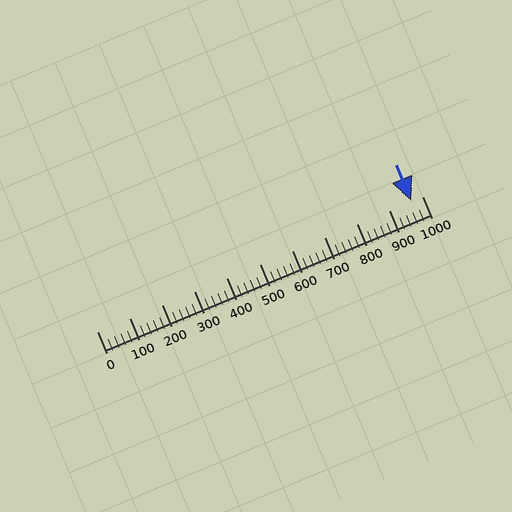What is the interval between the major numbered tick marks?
The major tick marks are spaced 100 units apart.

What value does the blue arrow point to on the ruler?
The blue arrow points to approximately 967.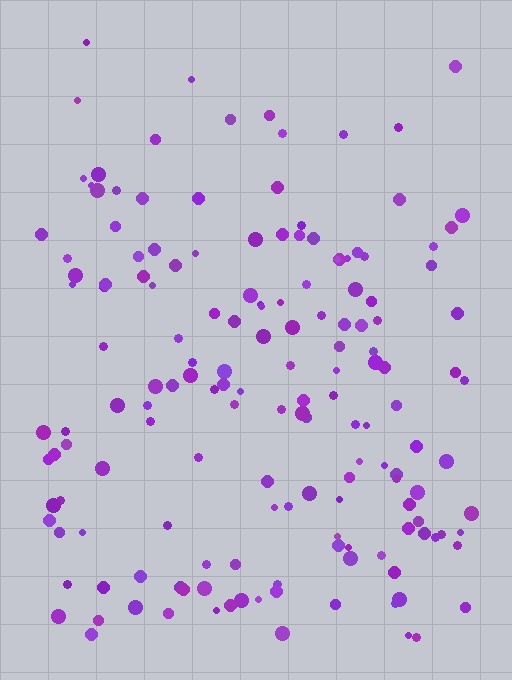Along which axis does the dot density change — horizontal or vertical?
Vertical.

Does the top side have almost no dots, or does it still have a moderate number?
Still a moderate number, just noticeably fewer than the bottom.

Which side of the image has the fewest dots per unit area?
The top.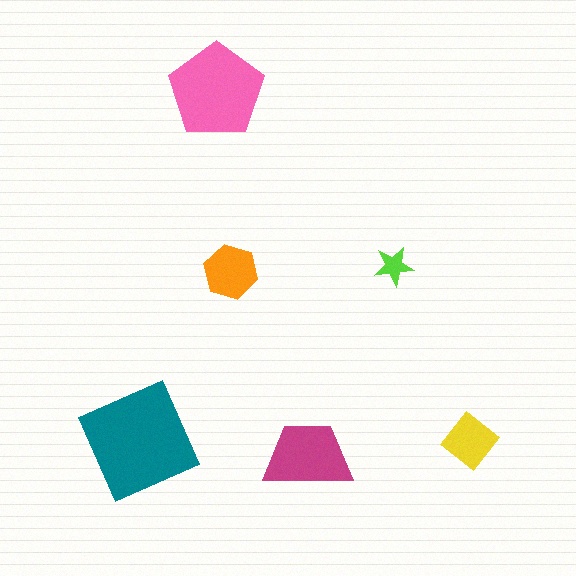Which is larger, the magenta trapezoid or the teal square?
The teal square.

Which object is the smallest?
The lime star.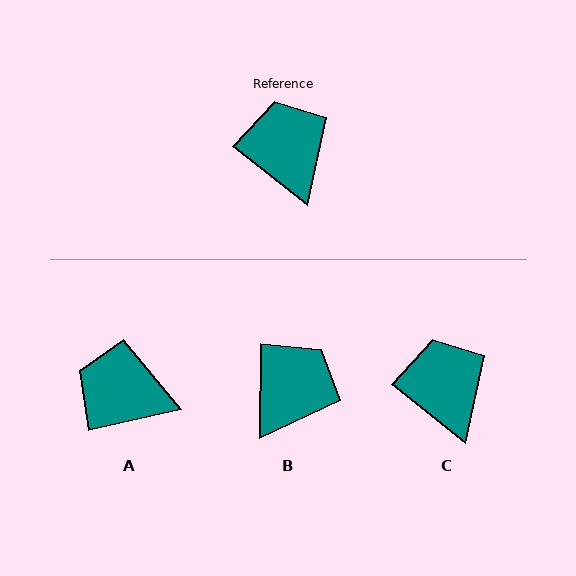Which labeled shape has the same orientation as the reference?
C.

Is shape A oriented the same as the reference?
No, it is off by about 52 degrees.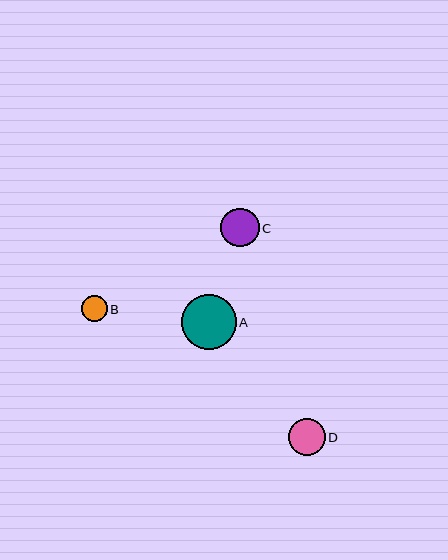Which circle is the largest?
Circle A is the largest with a size of approximately 55 pixels.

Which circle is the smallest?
Circle B is the smallest with a size of approximately 26 pixels.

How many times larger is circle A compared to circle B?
Circle A is approximately 2.1 times the size of circle B.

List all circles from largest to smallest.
From largest to smallest: A, C, D, B.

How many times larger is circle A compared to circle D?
Circle A is approximately 1.5 times the size of circle D.